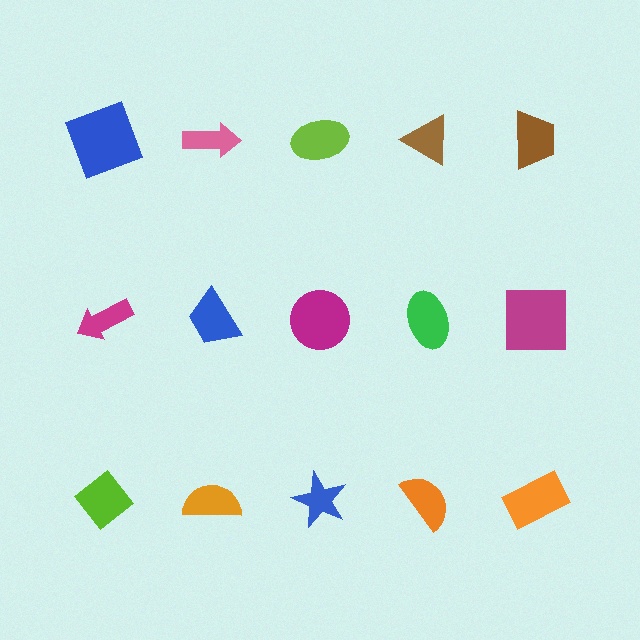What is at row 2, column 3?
A magenta circle.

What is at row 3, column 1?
A lime diamond.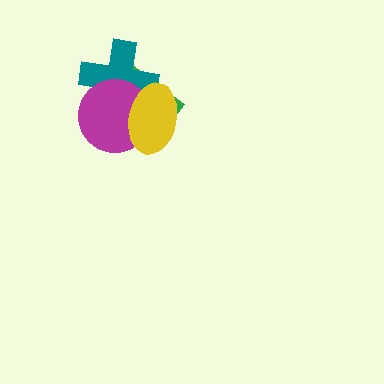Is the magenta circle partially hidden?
Yes, it is partially covered by another shape.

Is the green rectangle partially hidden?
Yes, it is partially covered by another shape.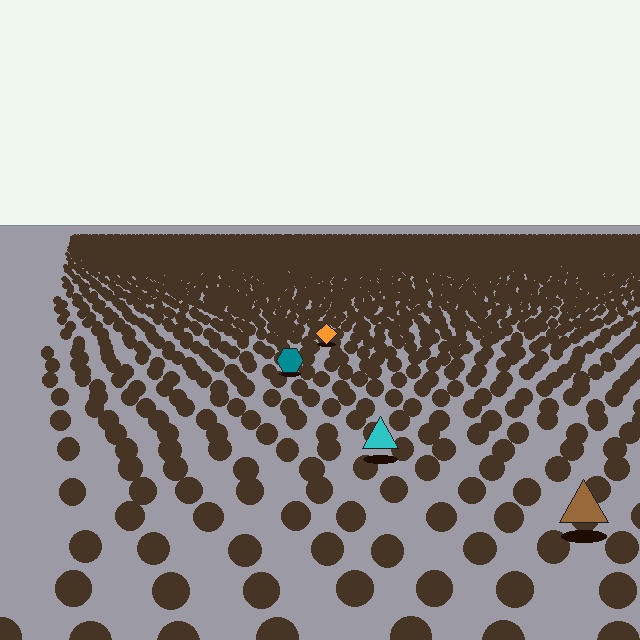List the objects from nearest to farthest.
From nearest to farthest: the brown triangle, the cyan triangle, the teal hexagon, the orange diamond.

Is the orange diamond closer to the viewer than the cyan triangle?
No. The cyan triangle is closer — you can tell from the texture gradient: the ground texture is coarser near it.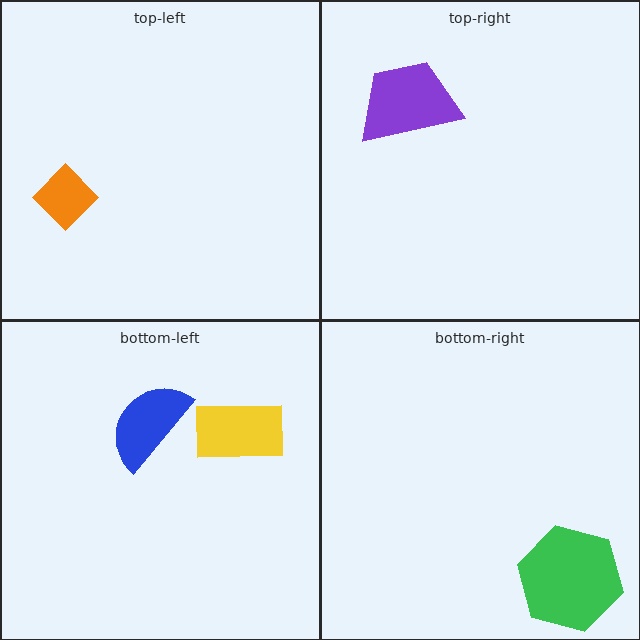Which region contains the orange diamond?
The top-left region.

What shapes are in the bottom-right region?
The green hexagon.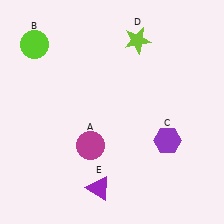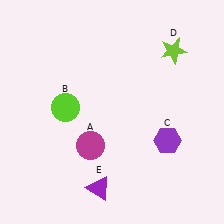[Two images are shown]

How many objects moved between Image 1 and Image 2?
2 objects moved between the two images.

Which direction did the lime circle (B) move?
The lime circle (B) moved down.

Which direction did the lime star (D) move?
The lime star (D) moved right.